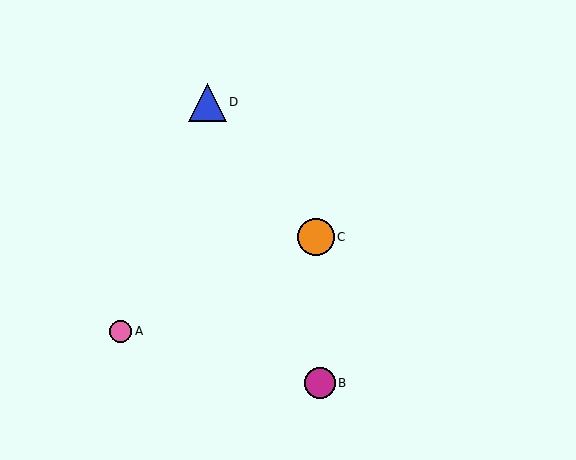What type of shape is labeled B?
Shape B is a magenta circle.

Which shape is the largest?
The blue triangle (labeled D) is the largest.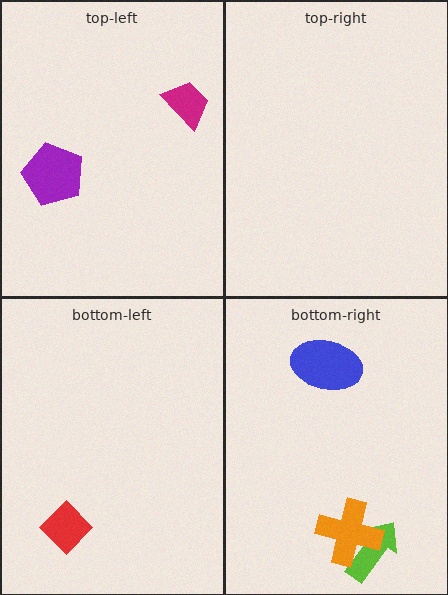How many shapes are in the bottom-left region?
1.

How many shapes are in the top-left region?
2.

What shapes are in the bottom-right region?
The lime arrow, the blue ellipse, the orange cross.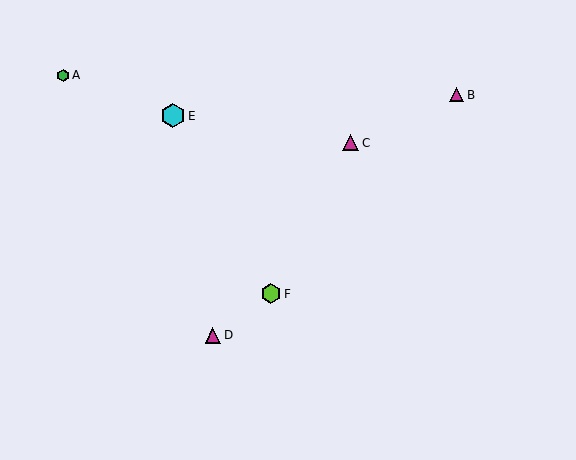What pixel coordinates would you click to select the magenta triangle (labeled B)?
Click at (457, 95) to select the magenta triangle B.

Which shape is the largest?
The cyan hexagon (labeled E) is the largest.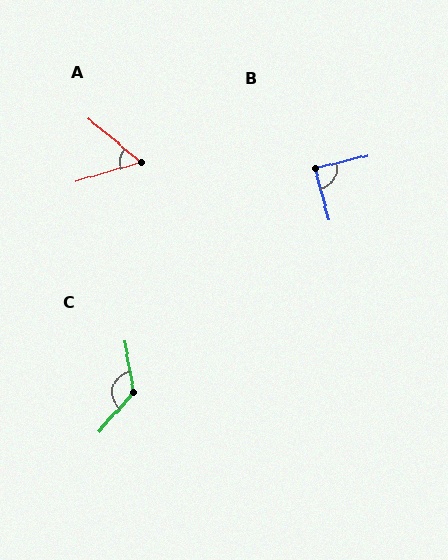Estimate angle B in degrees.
Approximately 89 degrees.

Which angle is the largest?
C, at approximately 128 degrees.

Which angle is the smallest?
A, at approximately 57 degrees.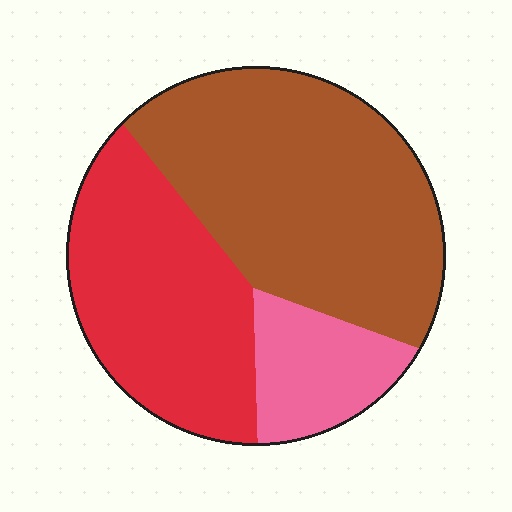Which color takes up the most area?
Brown, at roughly 50%.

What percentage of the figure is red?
Red covers about 35% of the figure.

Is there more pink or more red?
Red.